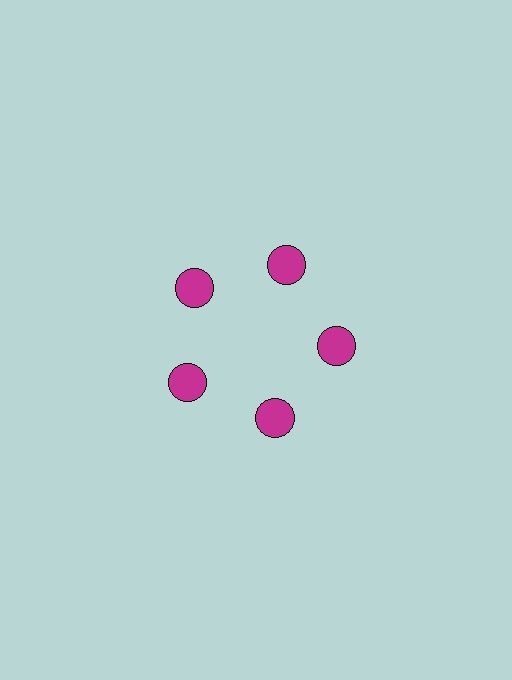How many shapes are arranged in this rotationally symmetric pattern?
There are 5 shapes, arranged in 5 groups of 1.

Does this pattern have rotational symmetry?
Yes, this pattern has 5-fold rotational symmetry. It looks the same after rotating 72 degrees around the center.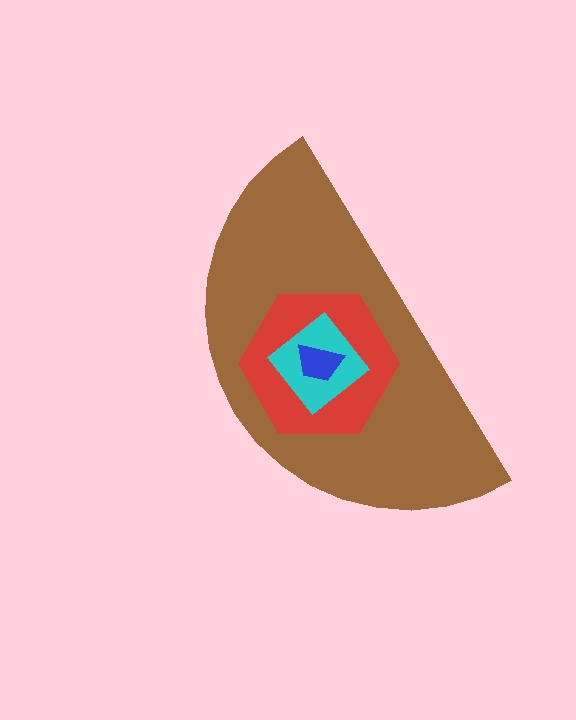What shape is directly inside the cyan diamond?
The blue trapezoid.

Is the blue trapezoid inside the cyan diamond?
Yes.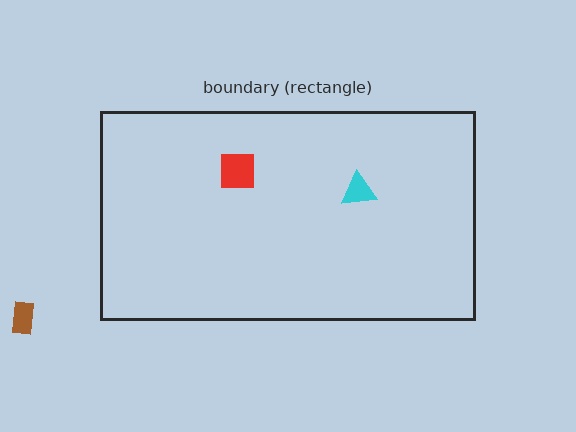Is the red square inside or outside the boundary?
Inside.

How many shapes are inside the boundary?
2 inside, 1 outside.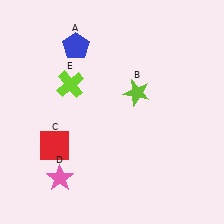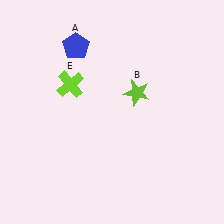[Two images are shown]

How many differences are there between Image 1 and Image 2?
There are 2 differences between the two images.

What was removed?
The pink star (D), the red square (C) were removed in Image 2.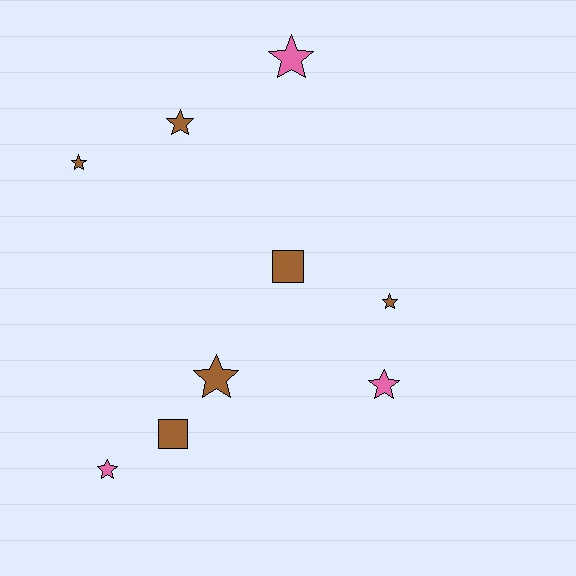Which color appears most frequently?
Brown, with 6 objects.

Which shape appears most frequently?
Star, with 7 objects.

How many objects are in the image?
There are 9 objects.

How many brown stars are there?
There are 4 brown stars.